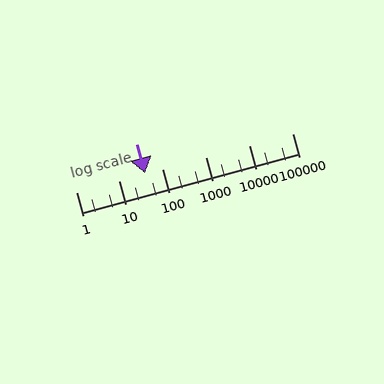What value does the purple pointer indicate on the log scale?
The pointer indicates approximately 40.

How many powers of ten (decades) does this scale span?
The scale spans 5 decades, from 1 to 100000.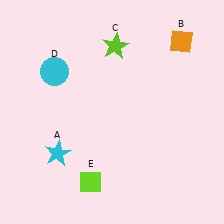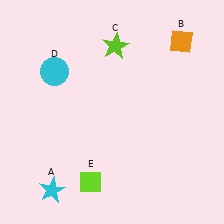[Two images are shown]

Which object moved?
The cyan star (A) moved down.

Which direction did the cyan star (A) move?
The cyan star (A) moved down.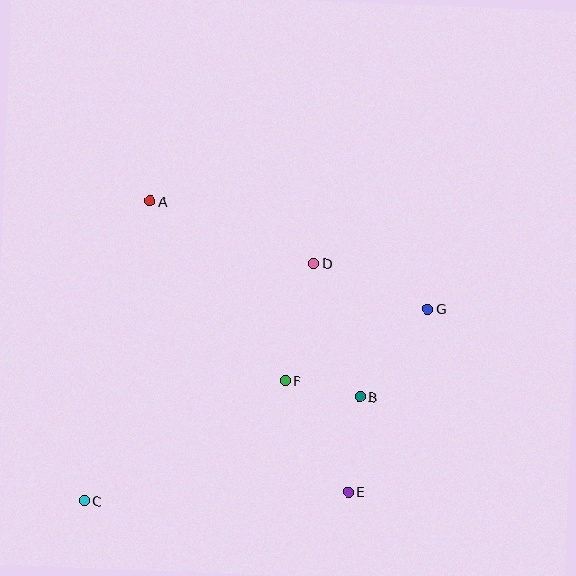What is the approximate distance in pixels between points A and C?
The distance between A and C is approximately 306 pixels.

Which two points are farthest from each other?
Points C and G are farthest from each other.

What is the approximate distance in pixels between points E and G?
The distance between E and G is approximately 200 pixels.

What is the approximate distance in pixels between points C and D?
The distance between C and D is approximately 330 pixels.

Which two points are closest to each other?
Points B and F are closest to each other.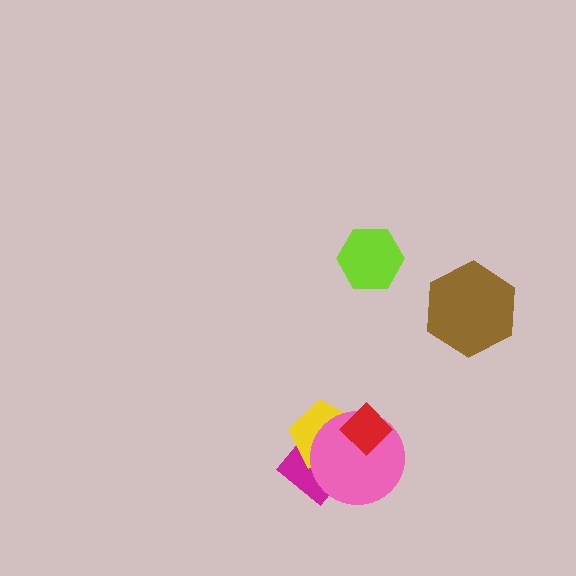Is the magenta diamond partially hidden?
Yes, it is partially covered by another shape.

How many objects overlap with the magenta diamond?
2 objects overlap with the magenta diamond.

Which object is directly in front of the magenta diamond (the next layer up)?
The yellow pentagon is directly in front of the magenta diamond.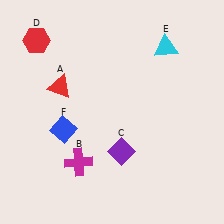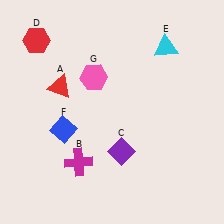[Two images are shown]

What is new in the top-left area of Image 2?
A pink hexagon (G) was added in the top-left area of Image 2.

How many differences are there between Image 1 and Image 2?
There is 1 difference between the two images.